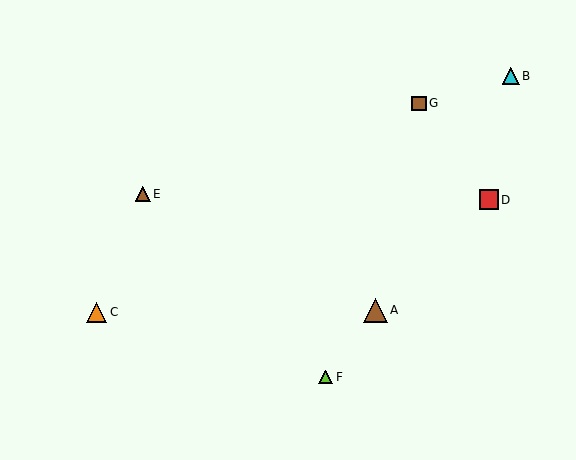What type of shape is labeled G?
Shape G is a brown square.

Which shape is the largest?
The brown triangle (labeled A) is the largest.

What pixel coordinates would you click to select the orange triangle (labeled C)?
Click at (97, 312) to select the orange triangle C.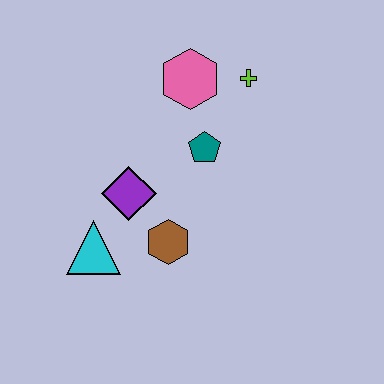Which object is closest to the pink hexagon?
The lime cross is closest to the pink hexagon.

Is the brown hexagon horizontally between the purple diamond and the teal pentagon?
Yes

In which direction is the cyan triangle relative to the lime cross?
The cyan triangle is below the lime cross.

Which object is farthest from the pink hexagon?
The cyan triangle is farthest from the pink hexagon.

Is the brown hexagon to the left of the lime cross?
Yes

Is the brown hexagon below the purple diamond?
Yes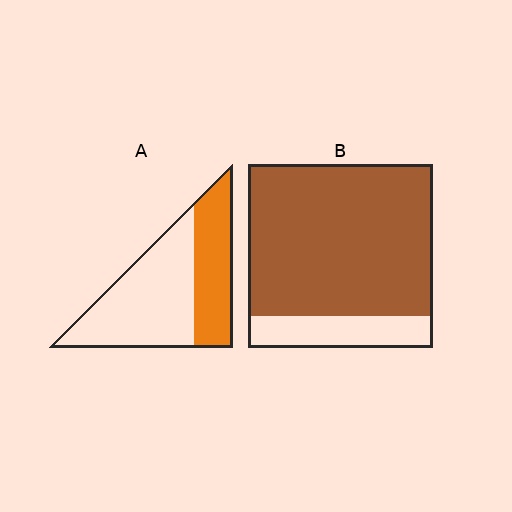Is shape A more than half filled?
No.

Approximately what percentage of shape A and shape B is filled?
A is approximately 40% and B is approximately 85%.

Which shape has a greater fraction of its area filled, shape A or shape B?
Shape B.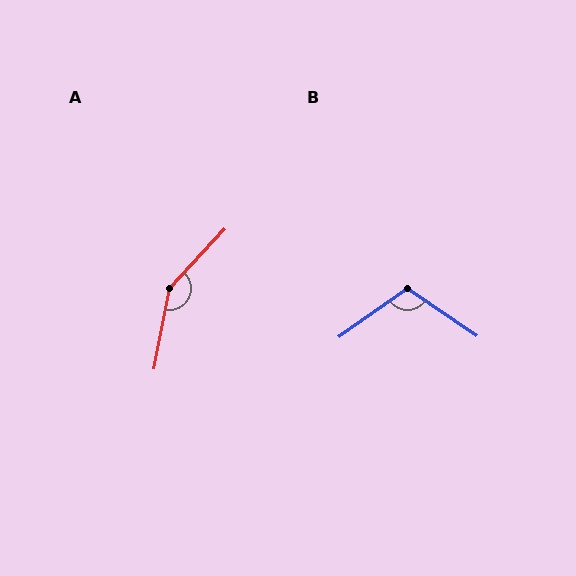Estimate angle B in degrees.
Approximately 110 degrees.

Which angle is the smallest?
B, at approximately 110 degrees.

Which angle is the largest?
A, at approximately 148 degrees.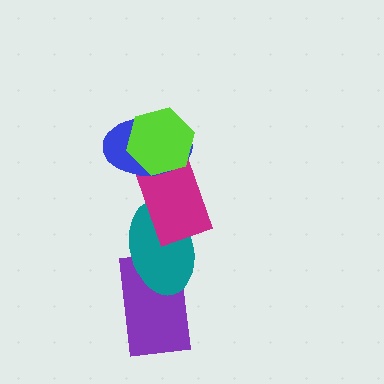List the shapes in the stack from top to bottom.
From top to bottom: the lime hexagon, the blue ellipse, the magenta rectangle, the teal ellipse, the purple rectangle.